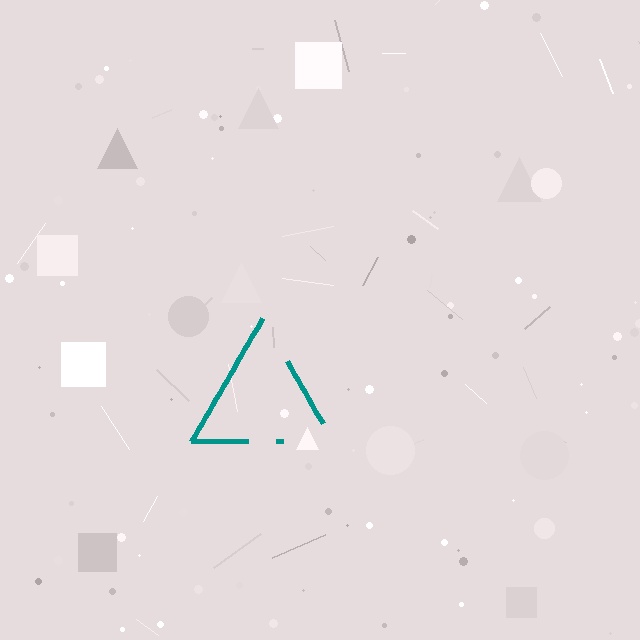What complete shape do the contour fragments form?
The contour fragments form a triangle.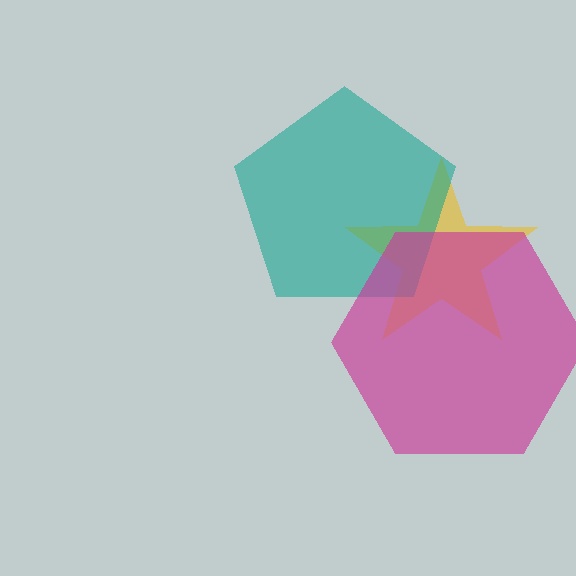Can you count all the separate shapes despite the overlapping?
Yes, there are 3 separate shapes.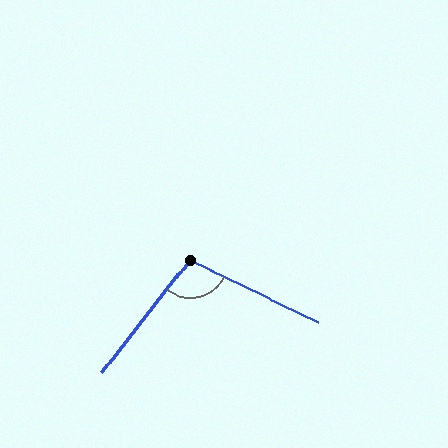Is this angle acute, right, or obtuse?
It is obtuse.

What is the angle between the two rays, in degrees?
Approximately 102 degrees.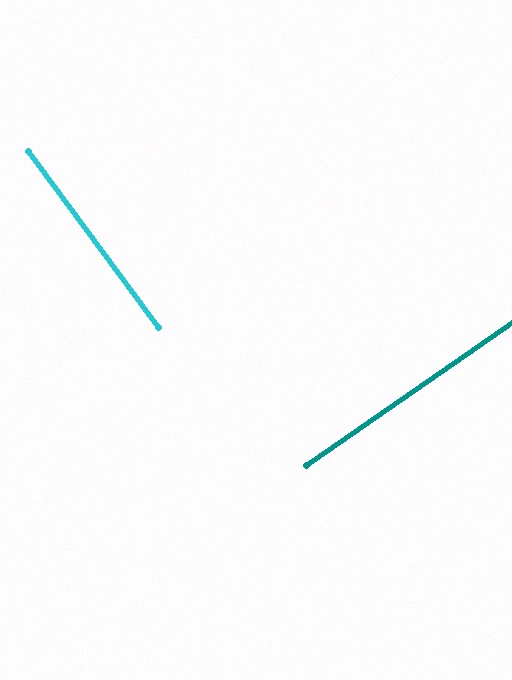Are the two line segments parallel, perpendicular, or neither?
Perpendicular — they meet at approximately 88°.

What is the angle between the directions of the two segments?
Approximately 88 degrees.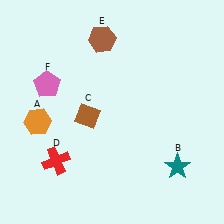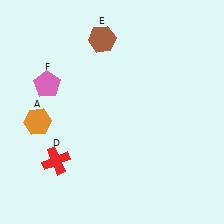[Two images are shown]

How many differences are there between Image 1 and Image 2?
There are 2 differences between the two images.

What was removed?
The teal star (B), the brown diamond (C) were removed in Image 2.